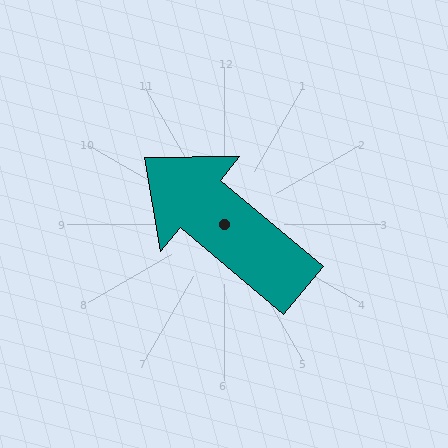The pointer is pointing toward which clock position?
Roughly 10 o'clock.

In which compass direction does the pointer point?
Northwest.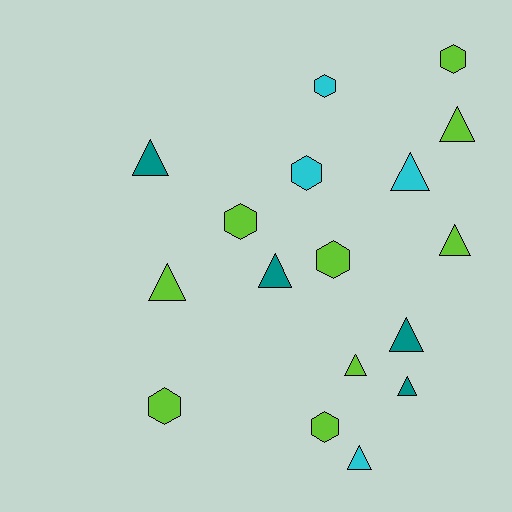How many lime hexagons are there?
There are 5 lime hexagons.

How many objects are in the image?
There are 17 objects.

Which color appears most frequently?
Lime, with 9 objects.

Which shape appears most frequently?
Triangle, with 10 objects.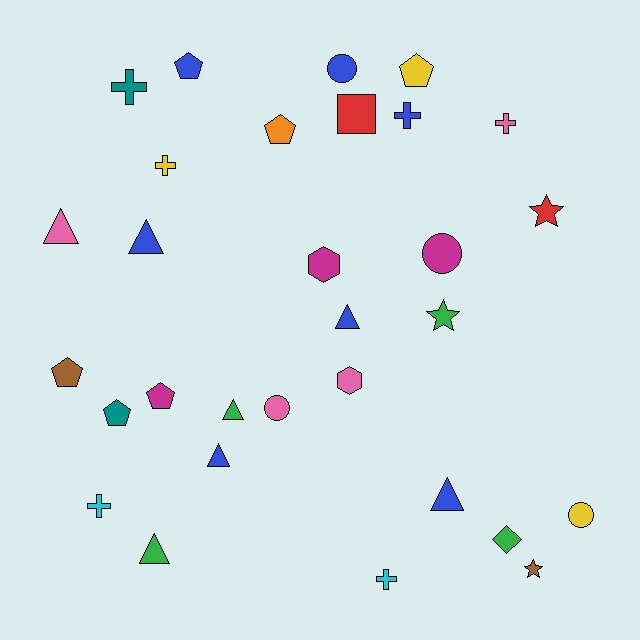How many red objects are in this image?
There are 2 red objects.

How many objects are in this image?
There are 30 objects.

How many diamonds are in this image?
There is 1 diamond.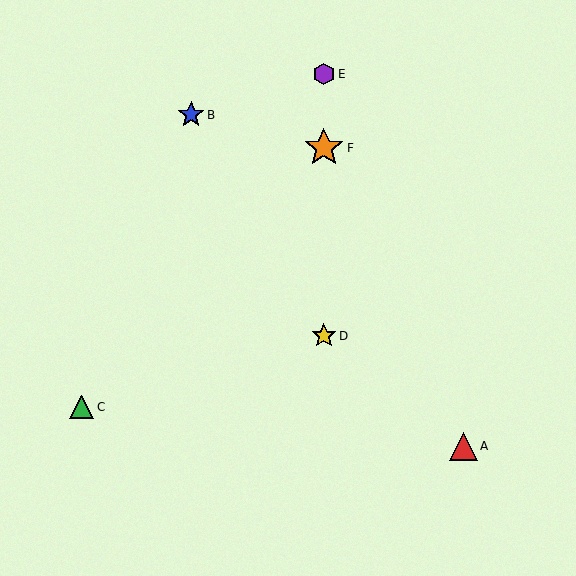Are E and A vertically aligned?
No, E is at x≈324 and A is at x≈463.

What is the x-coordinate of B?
Object B is at x≈191.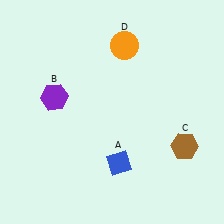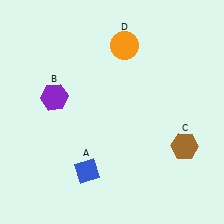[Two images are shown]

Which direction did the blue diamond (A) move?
The blue diamond (A) moved left.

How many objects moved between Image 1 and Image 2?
1 object moved between the two images.